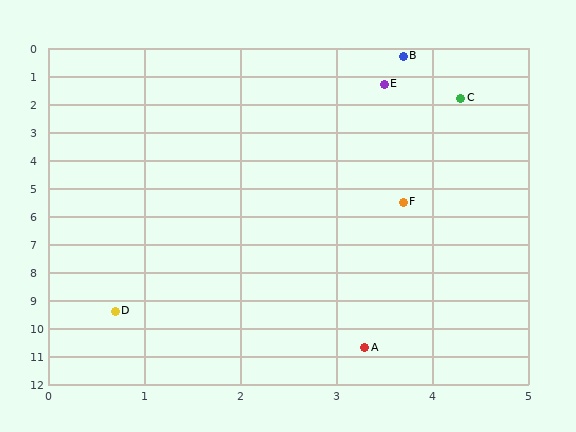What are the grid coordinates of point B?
Point B is at approximately (3.7, 0.3).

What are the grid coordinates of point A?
Point A is at approximately (3.3, 10.7).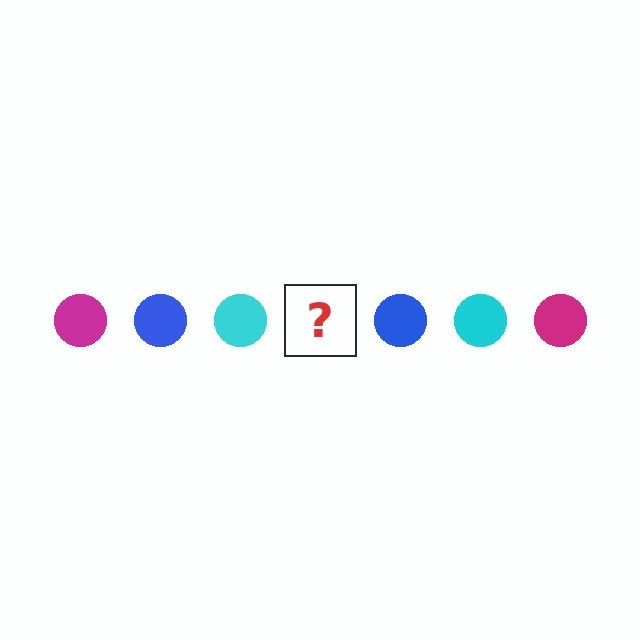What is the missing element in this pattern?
The missing element is a magenta circle.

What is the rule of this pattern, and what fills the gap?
The rule is that the pattern cycles through magenta, blue, cyan circles. The gap should be filled with a magenta circle.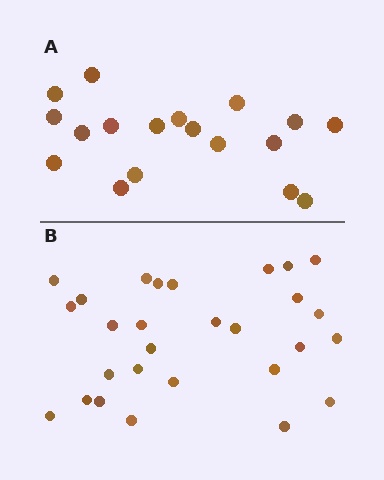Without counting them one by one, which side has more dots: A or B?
Region B (the bottom region) has more dots.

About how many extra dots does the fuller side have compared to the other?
Region B has roughly 10 or so more dots than region A.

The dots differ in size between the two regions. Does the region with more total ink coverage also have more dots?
No. Region A has more total ink coverage because its dots are larger, but region B actually contains more individual dots. Total area can be misleading — the number of items is what matters here.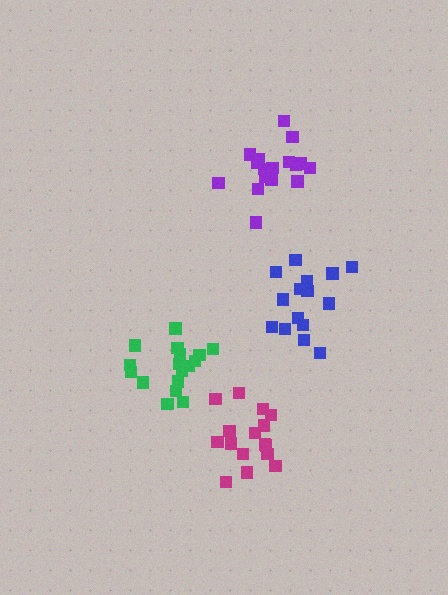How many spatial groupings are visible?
There are 4 spatial groupings.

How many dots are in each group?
Group 1: 16 dots, Group 2: 18 dots, Group 3: 17 dots, Group 4: 15 dots (66 total).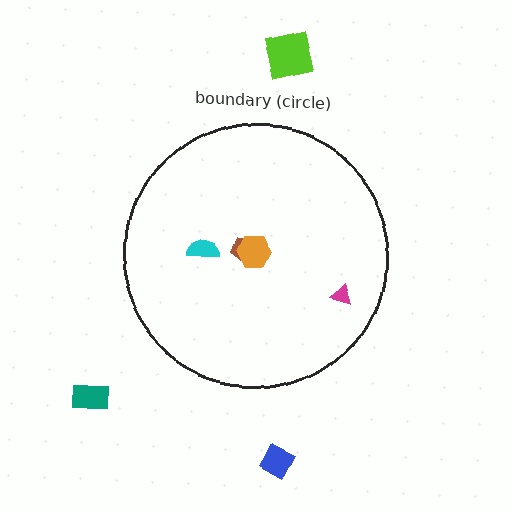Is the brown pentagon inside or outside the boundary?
Inside.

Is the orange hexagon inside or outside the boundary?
Inside.